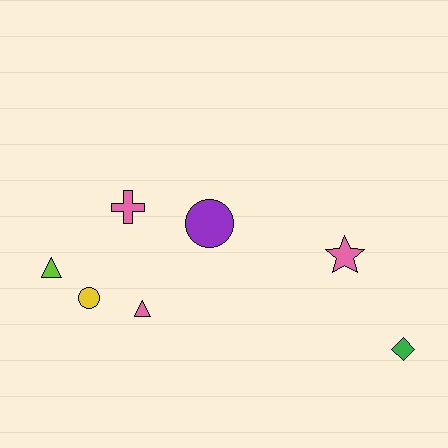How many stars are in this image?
There is 1 star.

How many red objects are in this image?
There are no red objects.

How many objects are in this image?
There are 7 objects.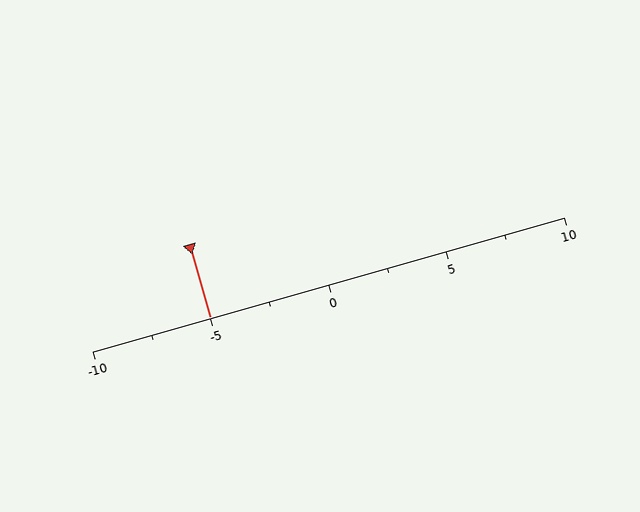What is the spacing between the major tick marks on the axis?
The major ticks are spaced 5 apart.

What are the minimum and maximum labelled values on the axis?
The axis runs from -10 to 10.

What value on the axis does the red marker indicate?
The marker indicates approximately -5.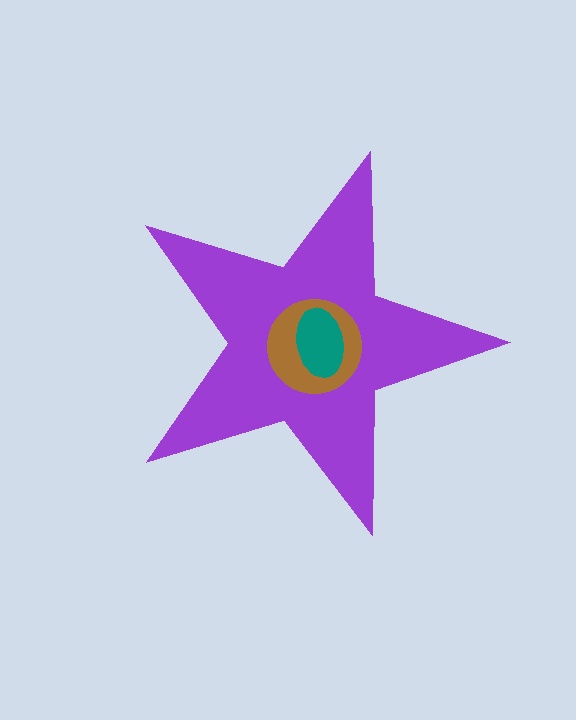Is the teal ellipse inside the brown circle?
Yes.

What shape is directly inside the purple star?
The brown circle.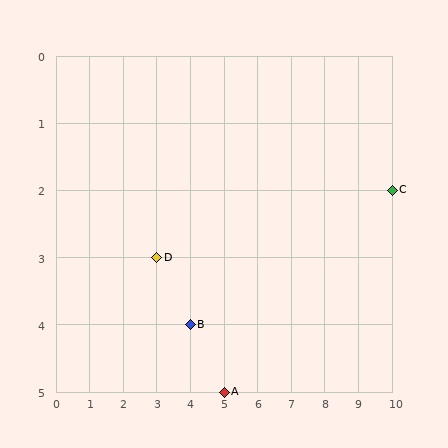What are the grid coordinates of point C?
Point C is at grid coordinates (10, 2).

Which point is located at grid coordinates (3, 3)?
Point D is at (3, 3).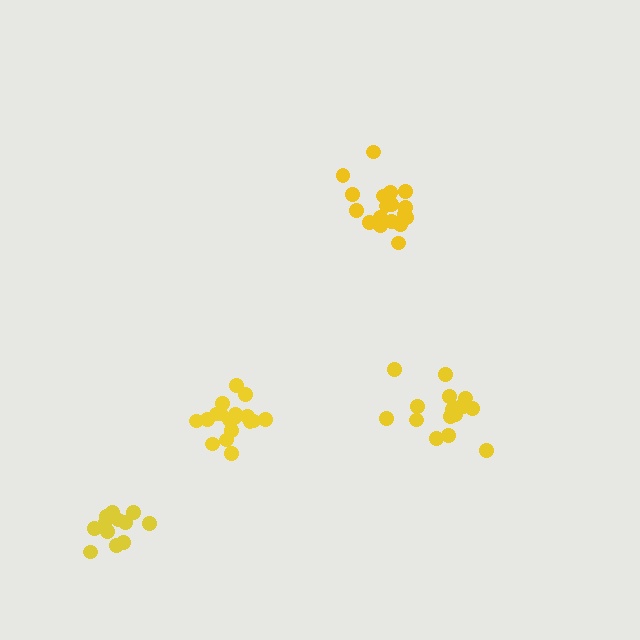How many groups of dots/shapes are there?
There are 4 groups.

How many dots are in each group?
Group 1: 18 dots, Group 2: 18 dots, Group 3: 17 dots, Group 4: 13 dots (66 total).